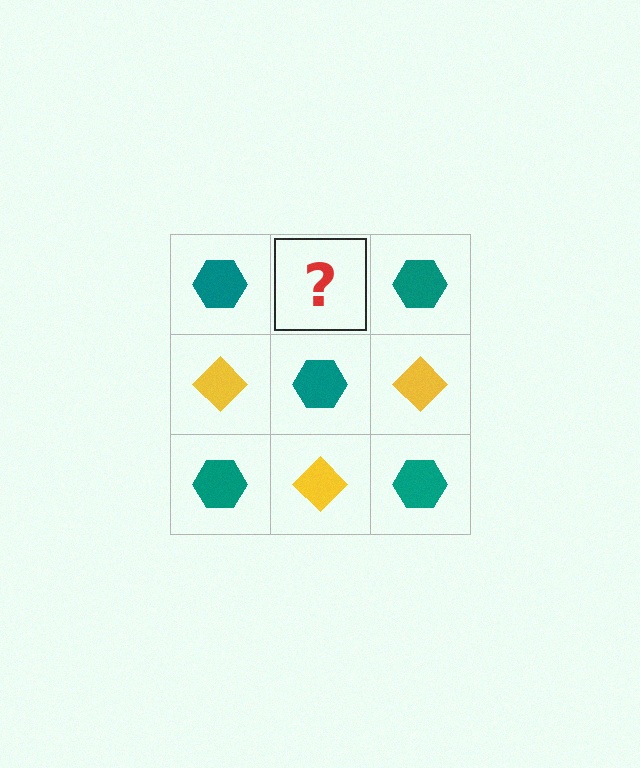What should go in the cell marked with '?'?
The missing cell should contain a yellow diamond.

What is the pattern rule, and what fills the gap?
The rule is that it alternates teal hexagon and yellow diamond in a checkerboard pattern. The gap should be filled with a yellow diamond.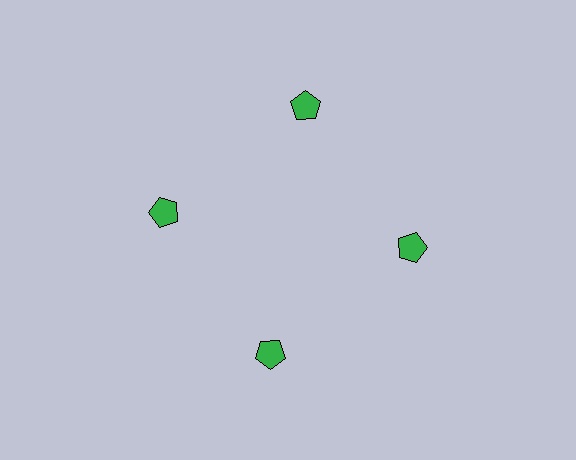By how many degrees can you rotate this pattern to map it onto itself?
The pattern maps onto itself every 90 degrees of rotation.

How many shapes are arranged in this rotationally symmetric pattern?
There are 4 shapes, arranged in 4 groups of 1.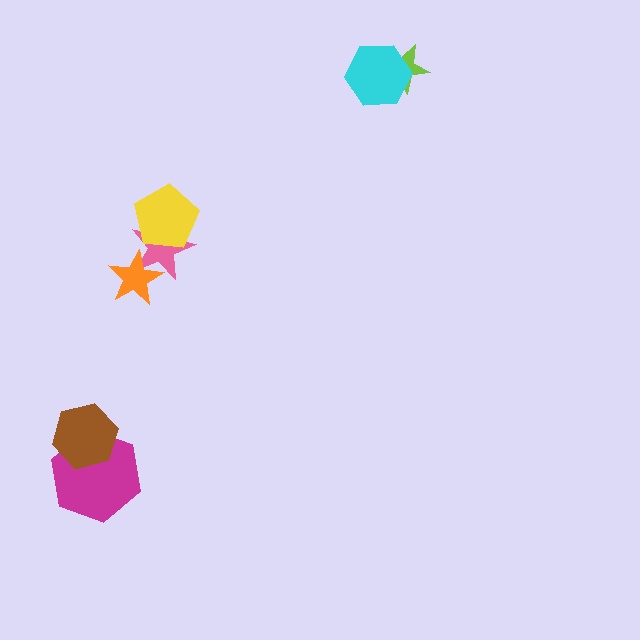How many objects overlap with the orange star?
1 object overlaps with the orange star.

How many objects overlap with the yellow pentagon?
1 object overlaps with the yellow pentagon.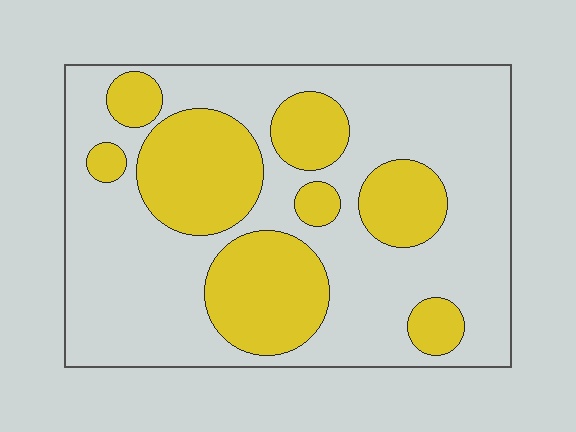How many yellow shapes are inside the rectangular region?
8.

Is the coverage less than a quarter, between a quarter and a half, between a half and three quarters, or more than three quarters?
Between a quarter and a half.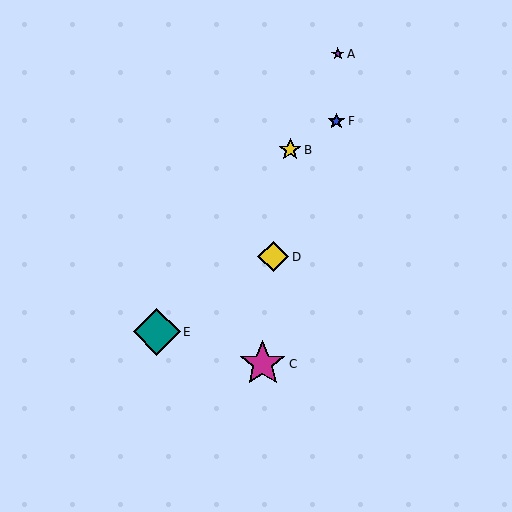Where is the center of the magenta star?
The center of the magenta star is at (263, 364).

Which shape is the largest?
The teal diamond (labeled E) is the largest.